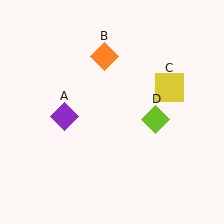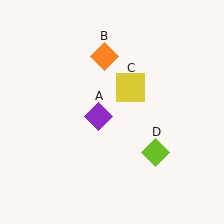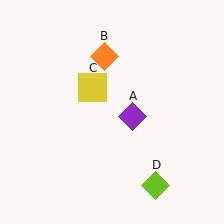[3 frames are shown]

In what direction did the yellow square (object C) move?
The yellow square (object C) moved left.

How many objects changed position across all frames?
3 objects changed position: purple diamond (object A), yellow square (object C), lime diamond (object D).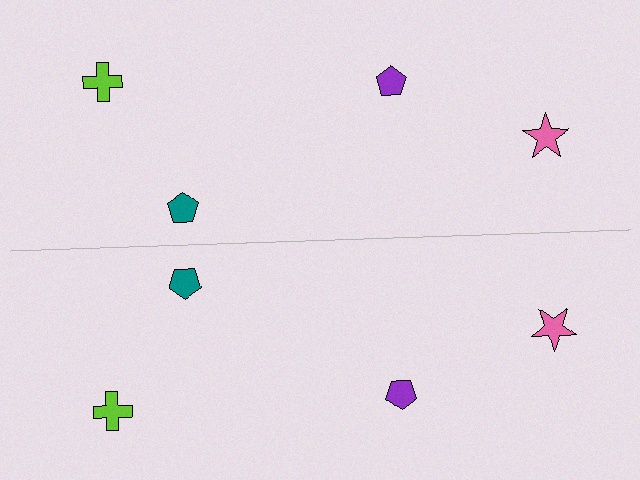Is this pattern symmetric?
Yes, this pattern has bilateral (reflection) symmetry.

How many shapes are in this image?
There are 8 shapes in this image.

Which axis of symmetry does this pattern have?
The pattern has a horizontal axis of symmetry running through the center of the image.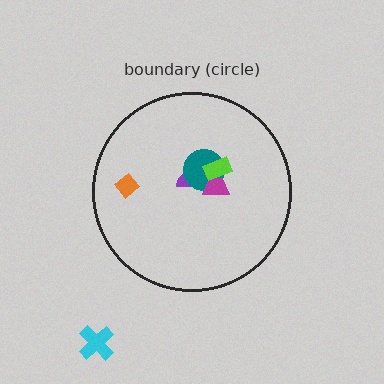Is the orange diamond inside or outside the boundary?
Inside.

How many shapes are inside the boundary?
5 inside, 1 outside.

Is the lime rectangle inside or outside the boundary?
Inside.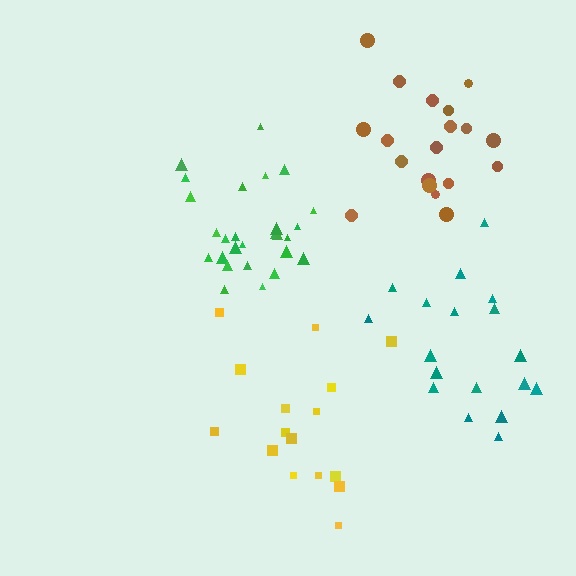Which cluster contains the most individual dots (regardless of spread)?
Green (27).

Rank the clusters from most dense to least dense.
green, brown, teal, yellow.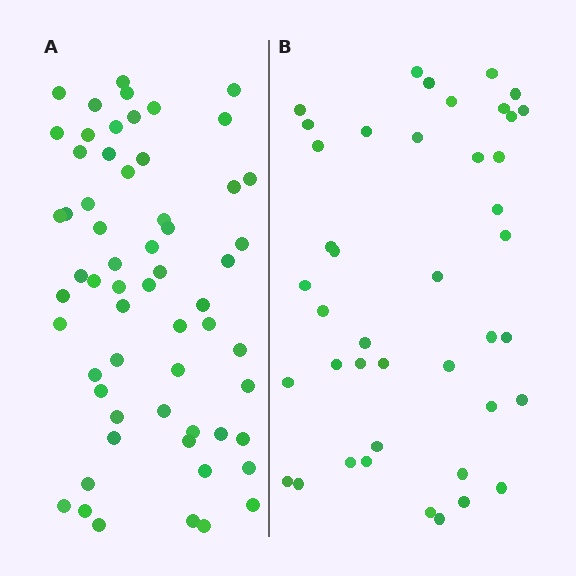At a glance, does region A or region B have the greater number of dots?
Region A (the left region) has more dots.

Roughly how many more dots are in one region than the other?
Region A has approximately 20 more dots than region B.